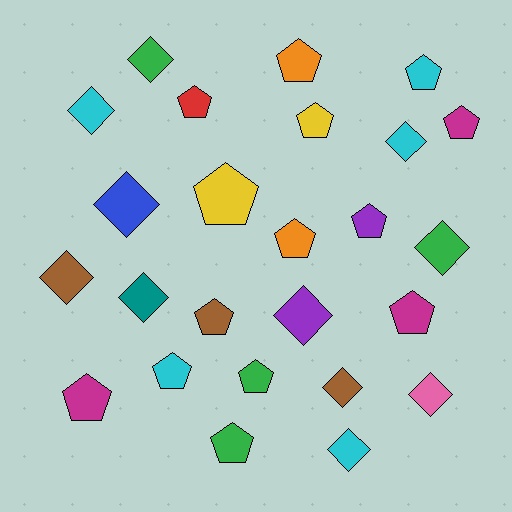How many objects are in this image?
There are 25 objects.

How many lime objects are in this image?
There are no lime objects.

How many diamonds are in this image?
There are 11 diamonds.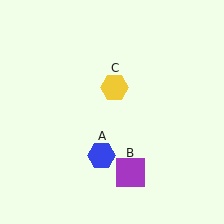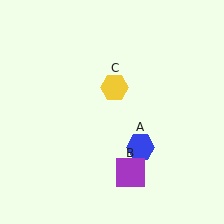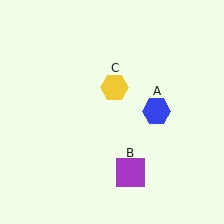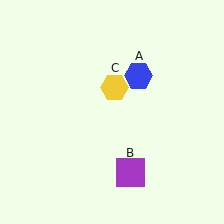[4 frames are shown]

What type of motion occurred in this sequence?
The blue hexagon (object A) rotated counterclockwise around the center of the scene.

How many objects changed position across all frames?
1 object changed position: blue hexagon (object A).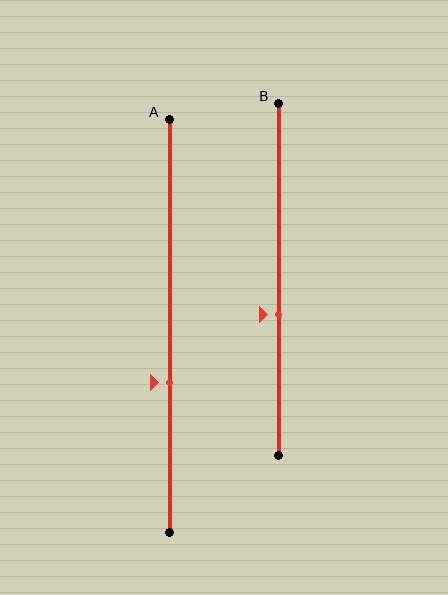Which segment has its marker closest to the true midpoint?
Segment B has its marker closest to the true midpoint.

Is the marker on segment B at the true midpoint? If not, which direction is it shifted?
No, the marker on segment B is shifted downward by about 10% of the segment length.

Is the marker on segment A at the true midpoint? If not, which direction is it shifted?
No, the marker on segment A is shifted downward by about 14% of the segment length.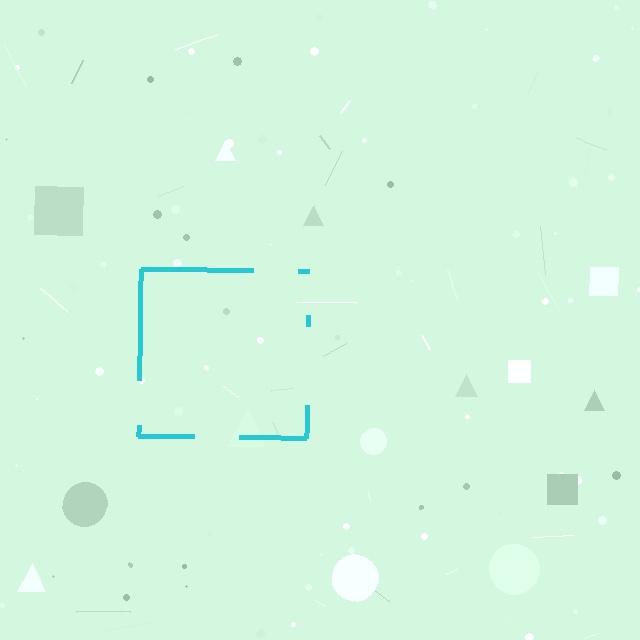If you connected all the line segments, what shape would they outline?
They would outline a square.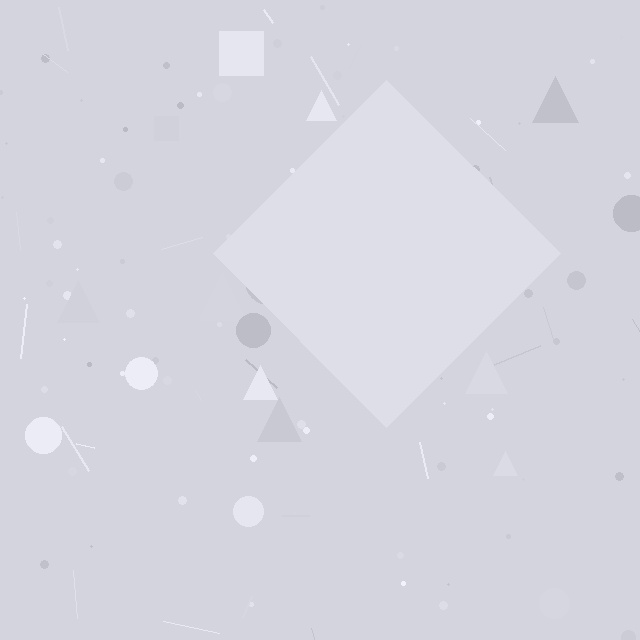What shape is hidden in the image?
A diamond is hidden in the image.